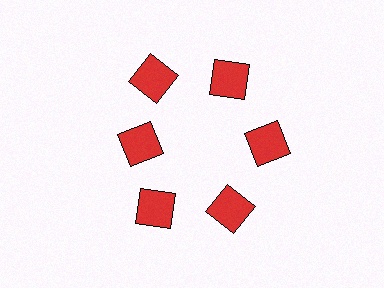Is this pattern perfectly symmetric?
No. The 6 red squares are arranged in a ring, but one element near the 9 o'clock position is pulled inward toward the center, breaking the 6-fold rotational symmetry.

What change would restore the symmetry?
The symmetry would be restored by moving it outward, back onto the ring so that all 6 squares sit at equal angles and equal distance from the center.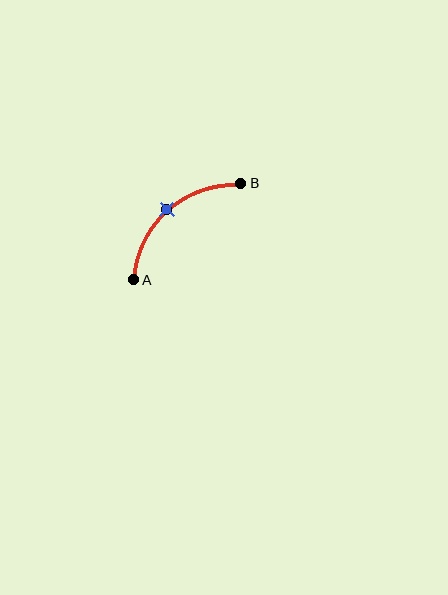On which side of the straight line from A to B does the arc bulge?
The arc bulges above and to the left of the straight line connecting A and B.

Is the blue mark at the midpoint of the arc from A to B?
Yes. The blue mark lies on the arc at equal arc-length from both A and B — it is the arc midpoint.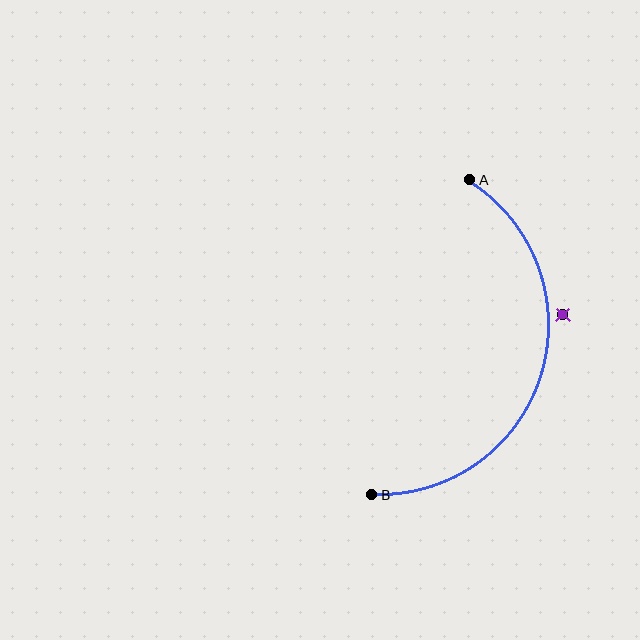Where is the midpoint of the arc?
The arc midpoint is the point on the curve farthest from the straight line joining A and B. It sits to the right of that line.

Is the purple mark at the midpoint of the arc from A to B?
No — the purple mark does not lie on the arc at all. It sits slightly outside the curve.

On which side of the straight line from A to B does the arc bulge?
The arc bulges to the right of the straight line connecting A and B.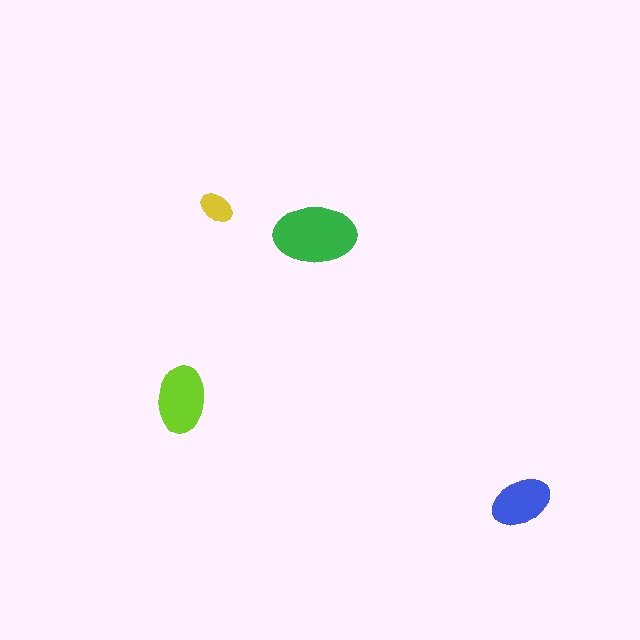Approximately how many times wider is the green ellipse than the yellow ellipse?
About 2.5 times wider.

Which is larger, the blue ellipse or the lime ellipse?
The lime one.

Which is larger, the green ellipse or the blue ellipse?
The green one.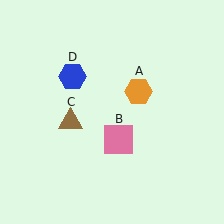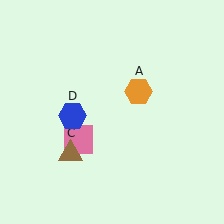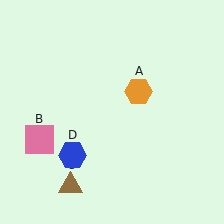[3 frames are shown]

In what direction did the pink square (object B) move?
The pink square (object B) moved left.